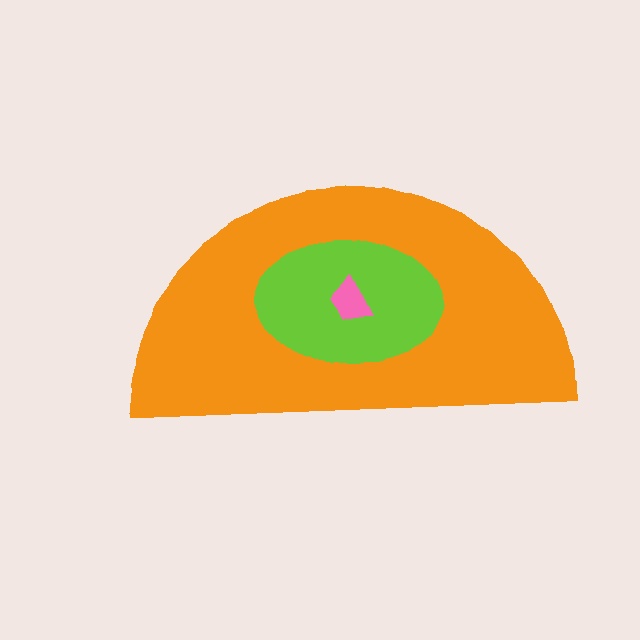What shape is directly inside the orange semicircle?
The lime ellipse.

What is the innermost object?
The pink trapezoid.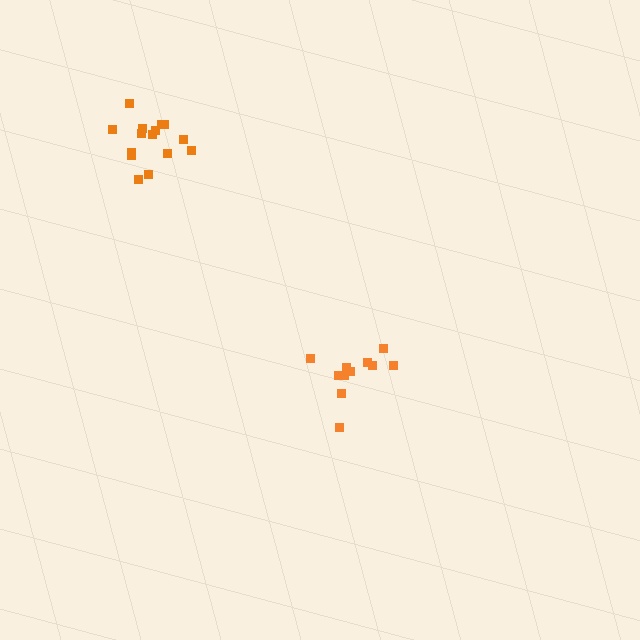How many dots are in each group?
Group 1: 16 dots, Group 2: 11 dots (27 total).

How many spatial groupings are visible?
There are 2 spatial groupings.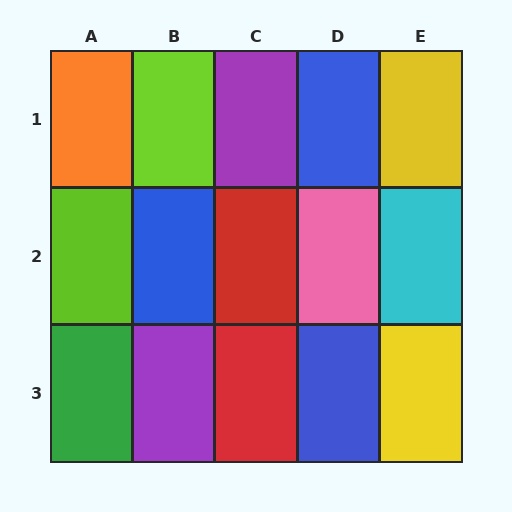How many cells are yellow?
2 cells are yellow.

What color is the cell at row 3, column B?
Purple.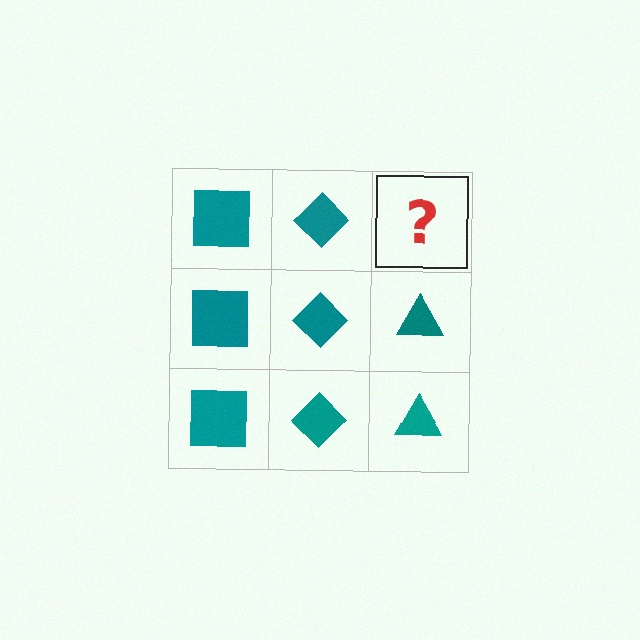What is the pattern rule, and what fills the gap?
The rule is that each column has a consistent shape. The gap should be filled with a teal triangle.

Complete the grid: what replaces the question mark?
The question mark should be replaced with a teal triangle.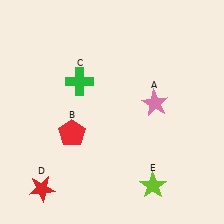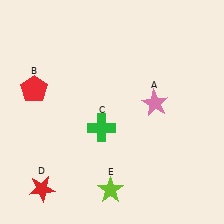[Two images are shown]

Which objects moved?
The objects that moved are: the red pentagon (B), the green cross (C), the lime star (E).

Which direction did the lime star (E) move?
The lime star (E) moved left.